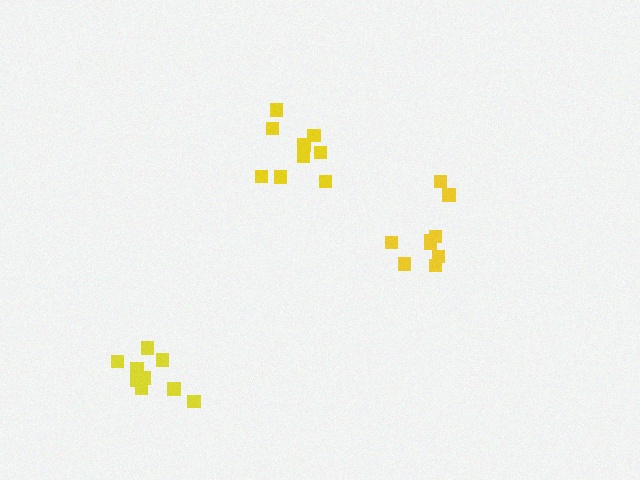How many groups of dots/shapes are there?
There are 3 groups.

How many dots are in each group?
Group 1: 9 dots, Group 2: 9 dots, Group 3: 9 dots (27 total).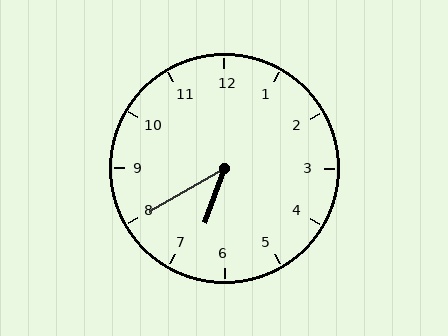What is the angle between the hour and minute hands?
Approximately 40 degrees.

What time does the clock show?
6:40.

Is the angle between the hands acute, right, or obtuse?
It is acute.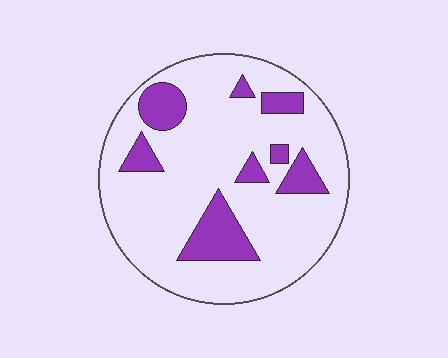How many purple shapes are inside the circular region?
8.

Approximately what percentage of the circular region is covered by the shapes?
Approximately 20%.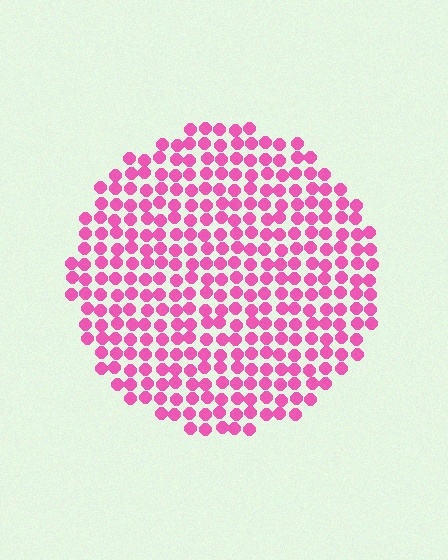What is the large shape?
The large shape is a circle.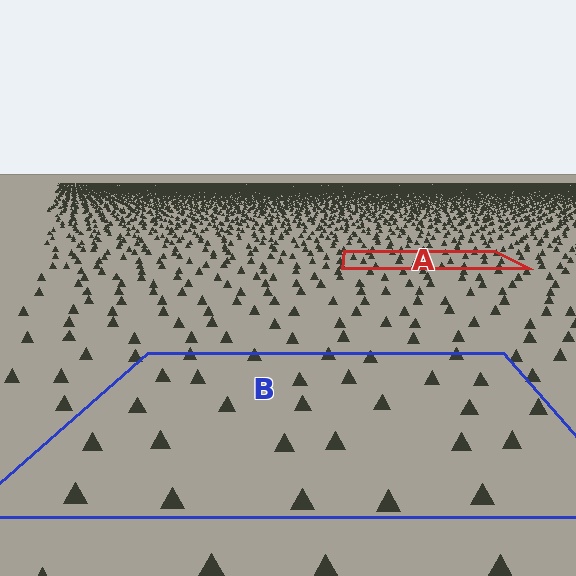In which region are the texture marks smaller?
The texture marks are smaller in region A, because it is farther away.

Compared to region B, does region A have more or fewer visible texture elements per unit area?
Region A has more texture elements per unit area — they are packed more densely because it is farther away.